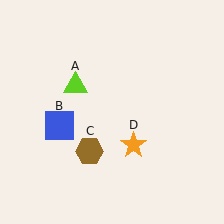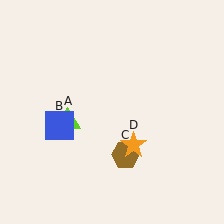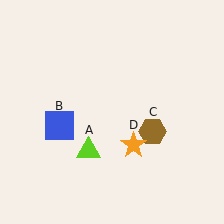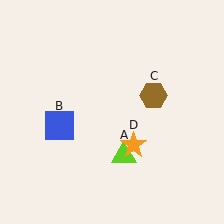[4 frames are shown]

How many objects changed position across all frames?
2 objects changed position: lime triangle (object A), brown hexagon (object C).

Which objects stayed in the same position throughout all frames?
Blue square (object B) and orange star (object D) remained stationary.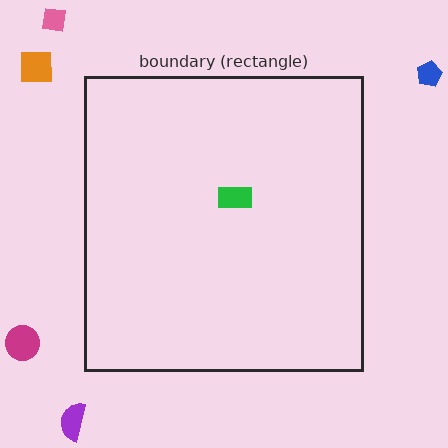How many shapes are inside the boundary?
1 inside, 5 outside.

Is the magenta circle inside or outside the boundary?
Outside.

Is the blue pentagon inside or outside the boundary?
Outside.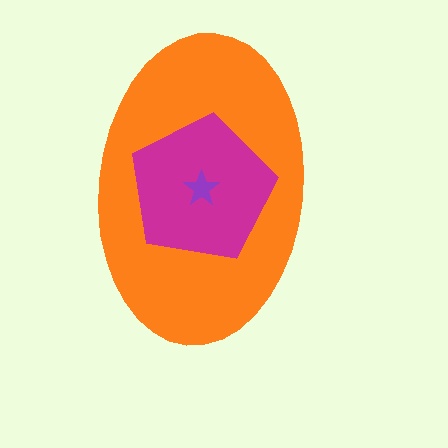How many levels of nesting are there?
3.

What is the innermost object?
The purple star.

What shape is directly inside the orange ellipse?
The magenta pentagon.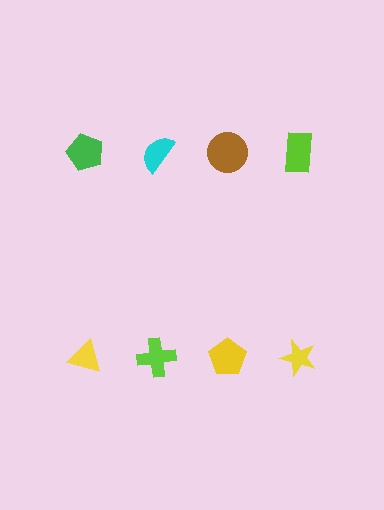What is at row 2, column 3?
A yellow pentagon.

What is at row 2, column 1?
A yellow triangle.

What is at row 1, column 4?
A lime rectangle.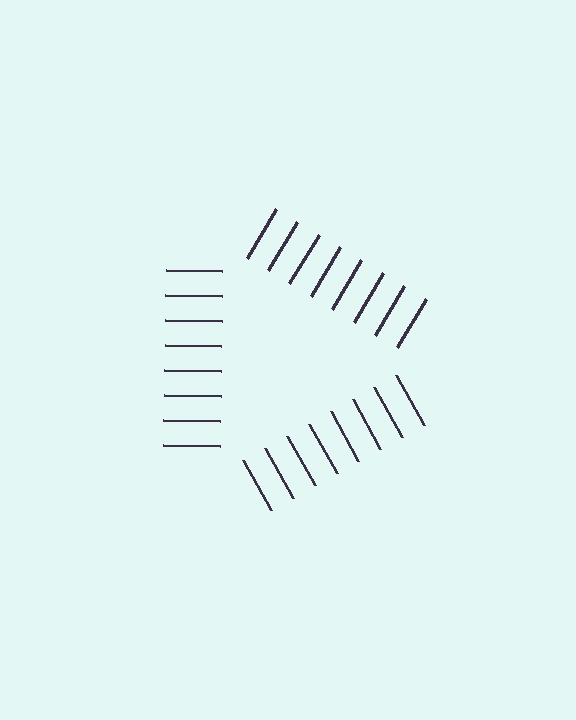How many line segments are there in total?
24 — 8 along each of the 3 edges.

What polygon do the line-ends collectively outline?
An illusory triangle — the line segments terminate on its edges but no continuous stroke is drawn.